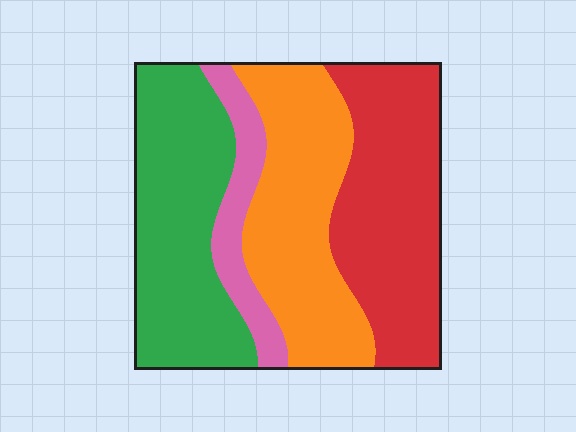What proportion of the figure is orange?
Orange takes up between a quarter and a half of the figure.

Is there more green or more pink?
Green.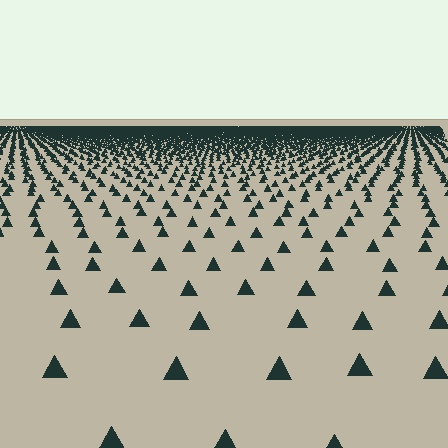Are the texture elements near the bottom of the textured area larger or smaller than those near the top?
Larger. Near the bottom, elements are closer to the viewer and appear at a bigger on-screen size.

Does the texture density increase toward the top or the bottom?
Density increases toward the top.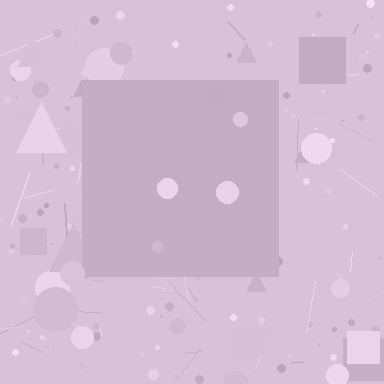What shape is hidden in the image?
A square is hidden in the image.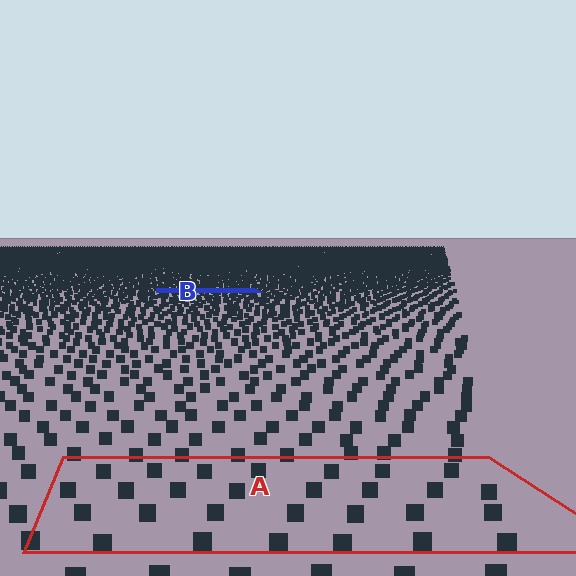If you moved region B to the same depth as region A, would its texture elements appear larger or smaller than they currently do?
They would appear larger. At a closer depth, the same texture elements are projected at a bigger on-screen size.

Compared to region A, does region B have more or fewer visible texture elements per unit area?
Region B has more texture elements per unit area — they are packed more densely because it is farther away.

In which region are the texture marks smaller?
The texture marks are smaller in region B, because it is farther away.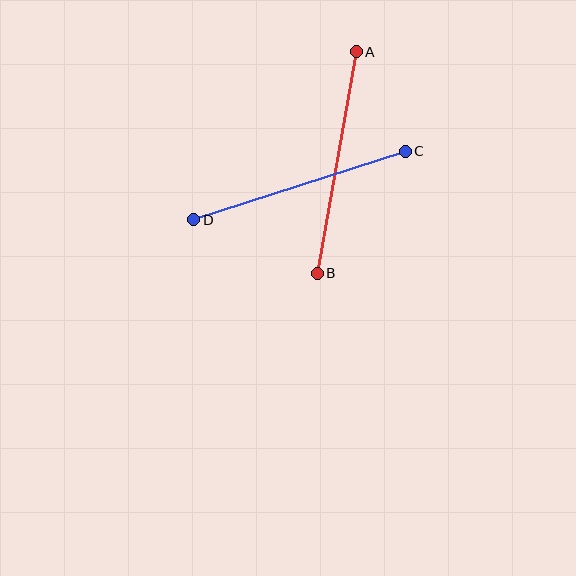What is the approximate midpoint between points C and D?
The midpoint is at approximately (299, 186) pixels.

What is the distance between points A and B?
The distance is approximately 225 pixels.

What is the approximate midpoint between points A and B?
The midpoint is at approximately (337, 162) pixels.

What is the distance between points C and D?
The distance is approximately 222 pixels.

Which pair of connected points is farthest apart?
Points A and B are farthest apart.